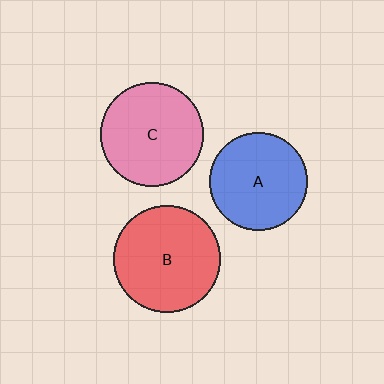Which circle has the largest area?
Circle B (red).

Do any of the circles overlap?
No, none of the circles overlap.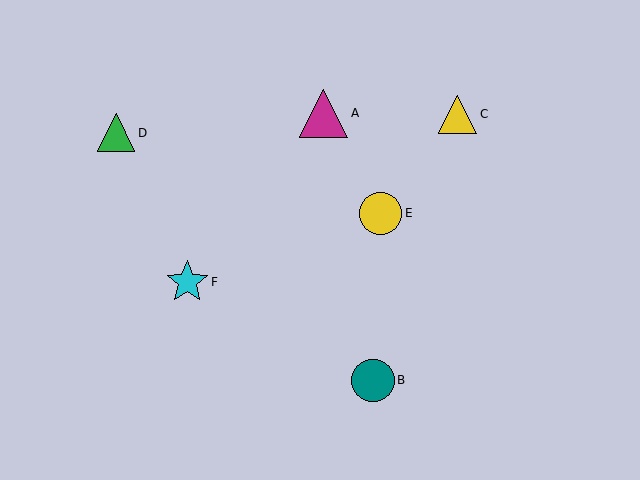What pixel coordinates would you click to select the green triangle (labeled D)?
Click at (116, 133) to select the green triangle D.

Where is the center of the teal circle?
The center of the teal circle is at (373, 380).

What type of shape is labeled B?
Shape B is a teal circle.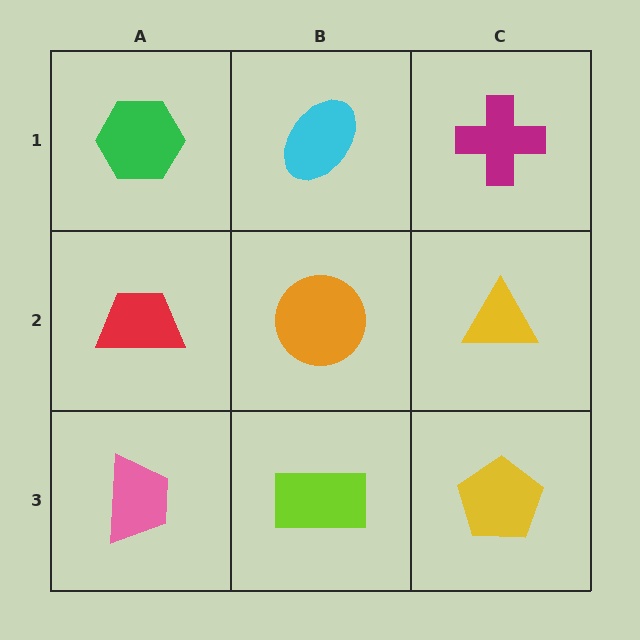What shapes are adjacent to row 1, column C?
A yellow triangle (row 2, column C), a cyan ellipse (row 1, column B).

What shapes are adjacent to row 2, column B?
A cyan ellipse (row 1, column B), a lime rectangle (row 3, column B), a red trapezoid (row 2, column A), a yellow triangle (row 2, column C).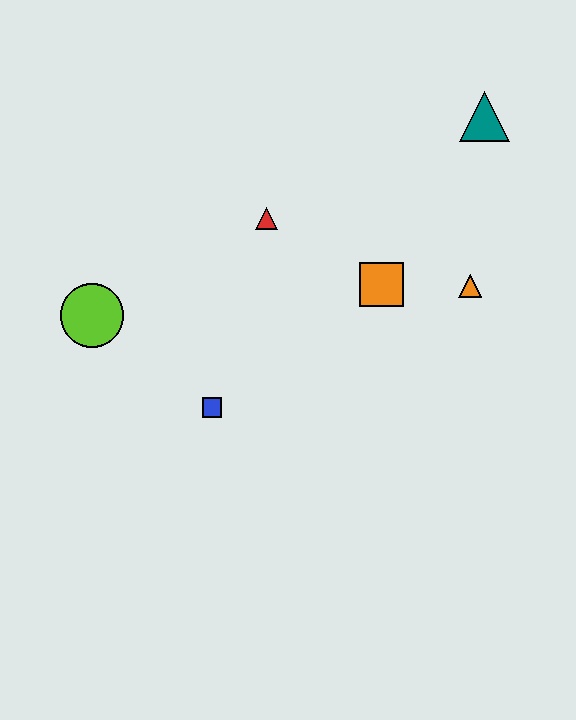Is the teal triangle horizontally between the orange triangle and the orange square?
No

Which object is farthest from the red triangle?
The teal triangle is farthest from the red triangle.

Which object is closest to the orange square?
The orange triangle is closest to the orange square.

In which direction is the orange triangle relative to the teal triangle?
The orange triangle is below the teal triangle.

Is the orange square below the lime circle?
No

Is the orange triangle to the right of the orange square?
Yes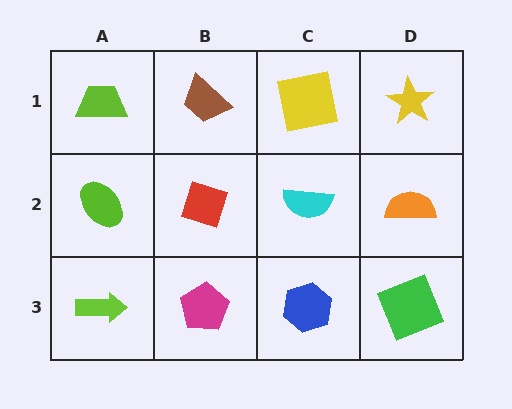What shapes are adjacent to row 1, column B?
A red diamond (row 2, column B), a lime trapezoid (row 1, column A), a yellow square (row 1, column C).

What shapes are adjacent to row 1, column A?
A lime ellipse (row 2, column A), a brown trapezoid (row 1, column B).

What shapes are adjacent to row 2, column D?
A yellow star (row 1, column D), a green square (row 3, column D), a cyan semicircle (row 2, column C).